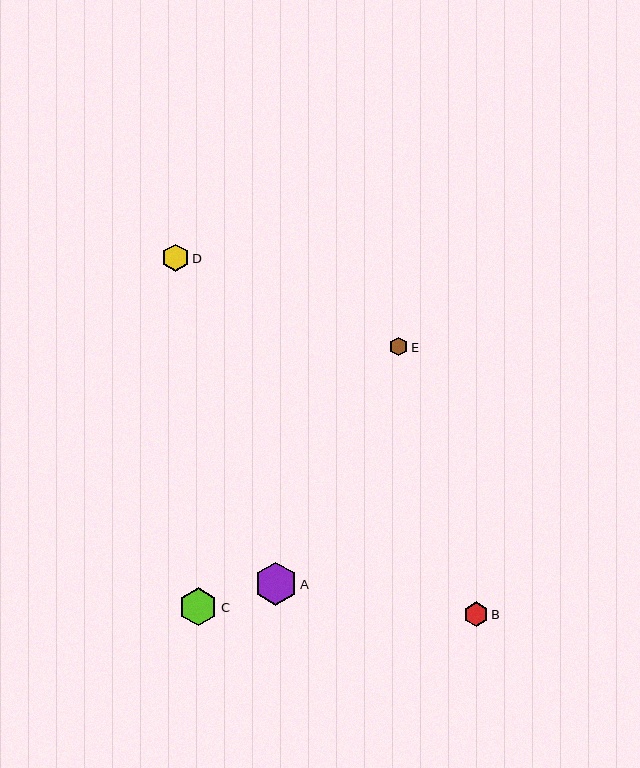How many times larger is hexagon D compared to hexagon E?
Hexagon D is approximately 1.5 times the size of hexagon E.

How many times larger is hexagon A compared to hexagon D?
Hexagon A is approximately 1.6 times the size of hexagon D.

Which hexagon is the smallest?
Hexagon E is the smallest with a size of approximately 19 pixels.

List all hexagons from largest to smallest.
From largest to smallest: A, C, D, B, E.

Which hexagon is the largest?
Hexagon A is the largest with a size of approximately 43 pixels.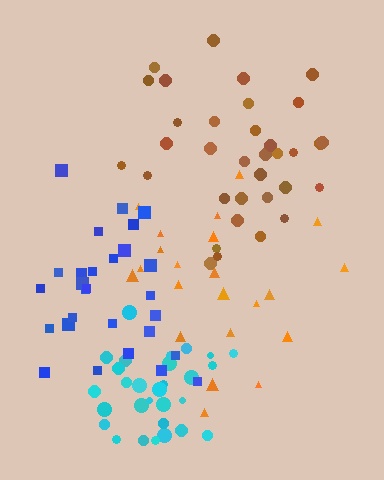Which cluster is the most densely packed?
Cyan.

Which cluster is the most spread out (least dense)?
Orange.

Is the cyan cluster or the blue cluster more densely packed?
Cyan.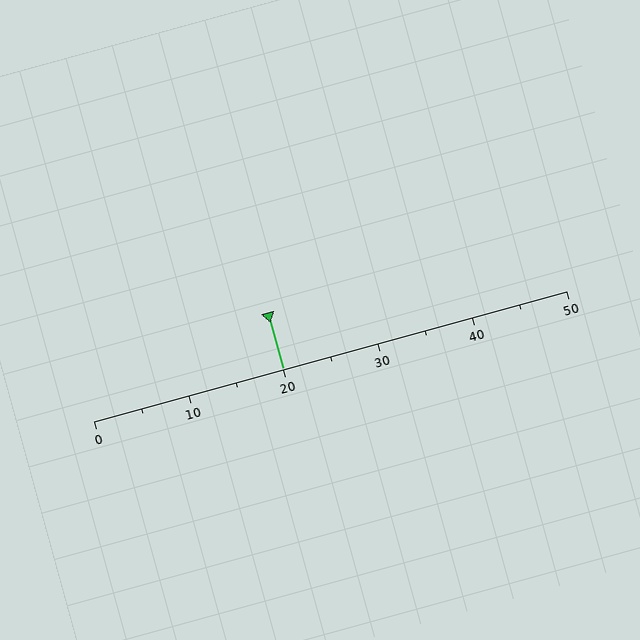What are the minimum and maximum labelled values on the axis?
The axis runs from 0 to 50.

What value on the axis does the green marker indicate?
The marker indicates approximately 20.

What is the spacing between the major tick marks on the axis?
The major ticks are spaced 10 apart.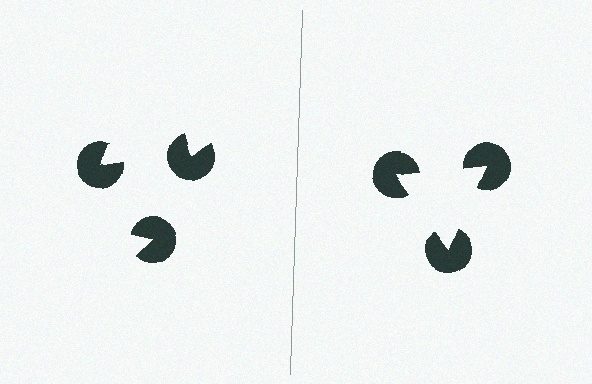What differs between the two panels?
The pac-man discs are positioned identically on both sides; only the wedge orientations differ. On the right they align to a triangle; on the left they are misaligned.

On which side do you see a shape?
An illusory triangle appears on the right side. On the left side the wedge cuts are rotated, so no coherent shape forms.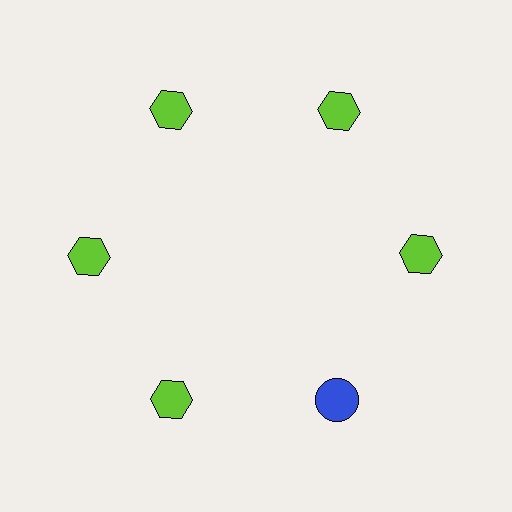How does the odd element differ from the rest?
It differs in both color (blue instead of lime) and shape (circle instead of hexagon).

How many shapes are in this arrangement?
There are 6 shapes arranged in a ring pattern.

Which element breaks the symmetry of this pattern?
The blue circle at roughly the 5 o'clock position breaks the symmetry. All other shapes are lime hexagons.